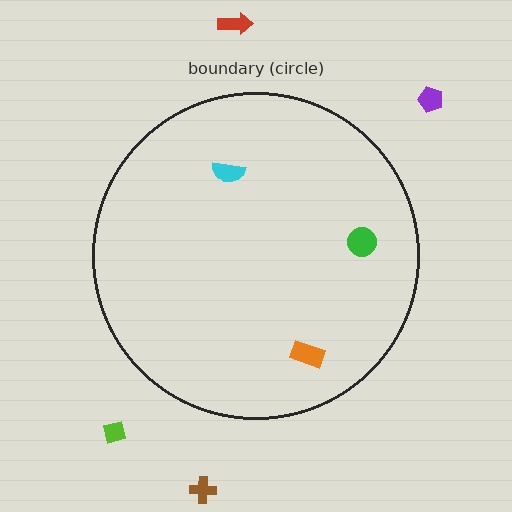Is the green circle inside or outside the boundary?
Inside.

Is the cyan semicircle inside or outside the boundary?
Inside.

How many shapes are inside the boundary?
3 inside, 4 outside.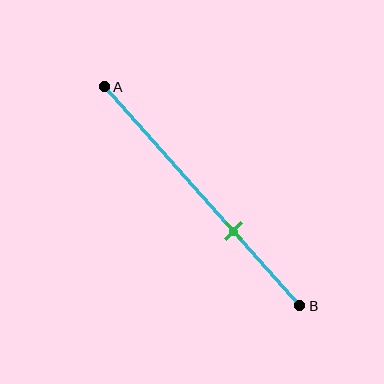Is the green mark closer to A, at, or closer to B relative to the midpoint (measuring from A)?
The green mark is closer to point B than the midpoint of segment AB.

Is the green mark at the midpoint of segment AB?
No, the mark is at about 65% from A, not at the 50% midpoint.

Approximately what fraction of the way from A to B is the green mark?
The green mark is approximately 65% of the way from A to B.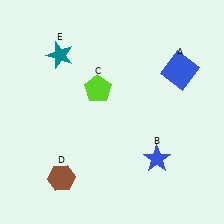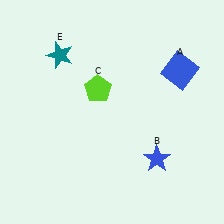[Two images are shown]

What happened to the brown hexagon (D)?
The brown hexagon (D) was removed in Image 2. It was in the bottom-left area of Image 1.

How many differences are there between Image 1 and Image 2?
There is 1 difference between the two images.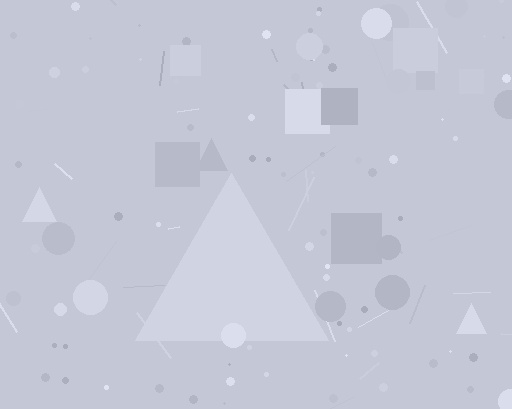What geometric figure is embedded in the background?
A triangle is embedded in the background.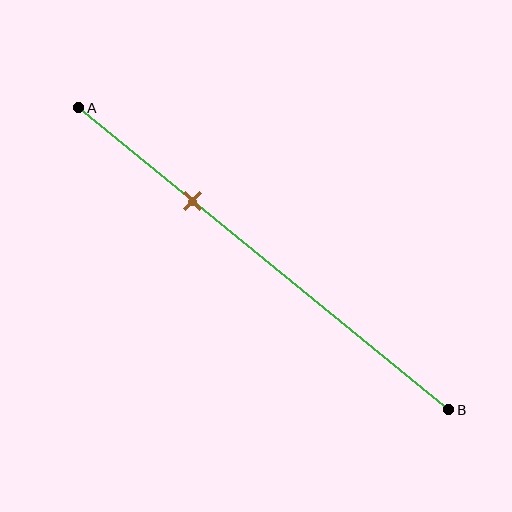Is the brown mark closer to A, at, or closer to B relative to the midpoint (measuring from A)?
The brown mark is closer to point A than the midpoint of segment AB.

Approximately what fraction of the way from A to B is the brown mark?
The brown mark is approximately 30% of the way from A to B.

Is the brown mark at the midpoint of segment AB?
No, the mark is at about 30% from A, not at the 50% midpoint.